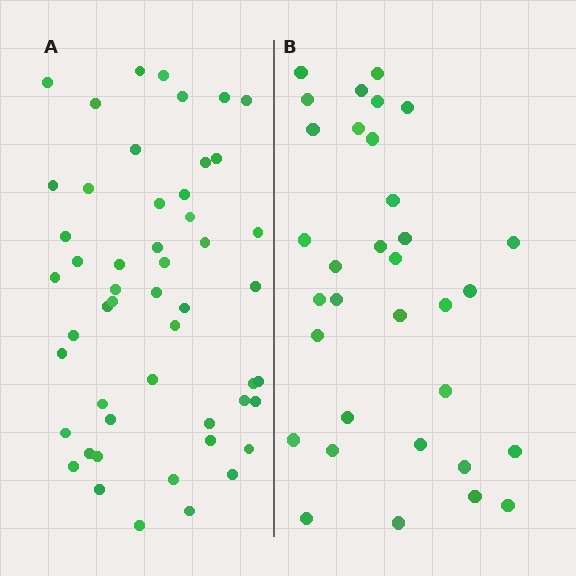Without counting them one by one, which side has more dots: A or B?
Region A (the left region) has more dots.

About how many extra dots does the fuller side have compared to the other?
Region A has approximately 20 more dots than region B.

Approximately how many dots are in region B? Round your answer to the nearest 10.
About 30 dots. (The exact count is 33, which rounds to 30.)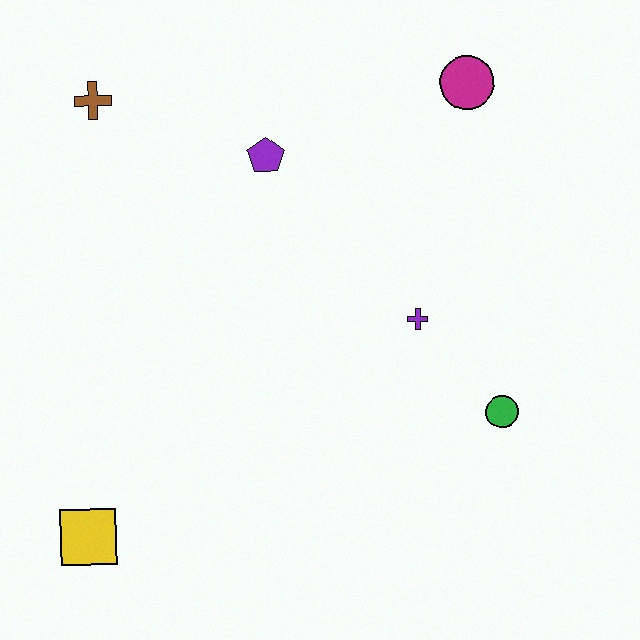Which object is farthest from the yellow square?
The magenta circle is farthest from the yellow square.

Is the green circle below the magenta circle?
Yes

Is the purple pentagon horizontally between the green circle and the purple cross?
No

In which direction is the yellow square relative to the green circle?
The yellow square is to the left of the green circle.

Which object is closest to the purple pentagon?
The brown cross is closest to the purple pentagon.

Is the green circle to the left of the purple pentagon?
No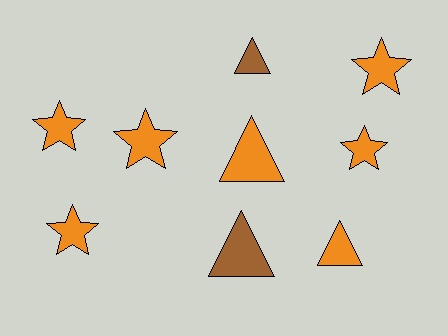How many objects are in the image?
There are 9 objects.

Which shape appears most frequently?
Star, with 5 objects.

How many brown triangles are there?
There are 2 brown triangles.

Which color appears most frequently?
Orange, with 7 objects.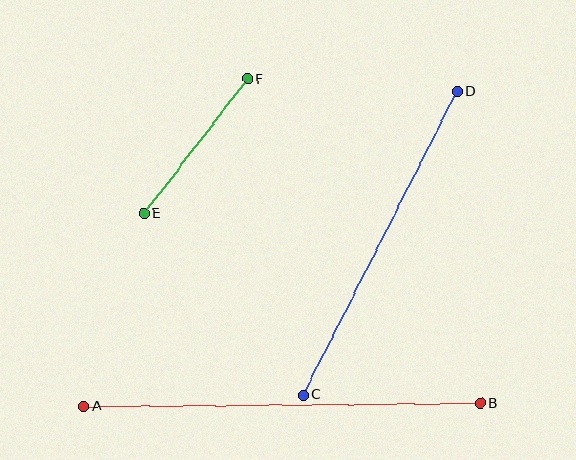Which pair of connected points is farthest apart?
Points A and B are farthest apart.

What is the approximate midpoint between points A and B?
The midpoint is at approximately (282, 405) pixels.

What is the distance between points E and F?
The distance is approximately 170 pixels.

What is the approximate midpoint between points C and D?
The midpoint is at approximately (380, 243) pixels.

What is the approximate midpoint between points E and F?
The midpoint is at approximately (196, 146) pixels.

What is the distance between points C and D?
The distance is approximately 341 pixels.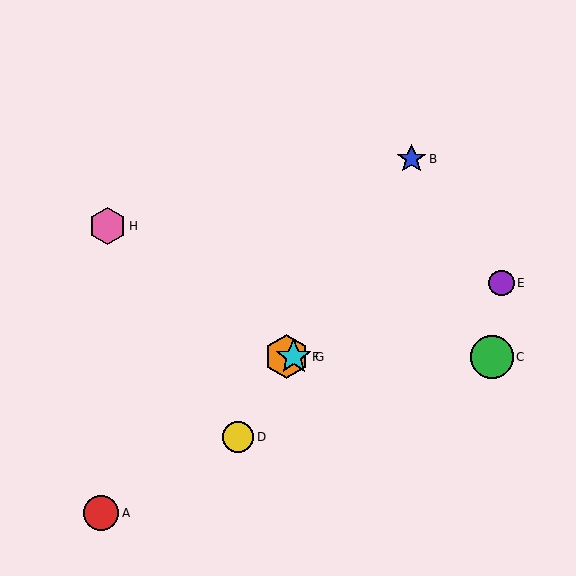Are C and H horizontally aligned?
No, C is at y≈357 and H is at y≈226.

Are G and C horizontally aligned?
Yes, both are at y≈357.